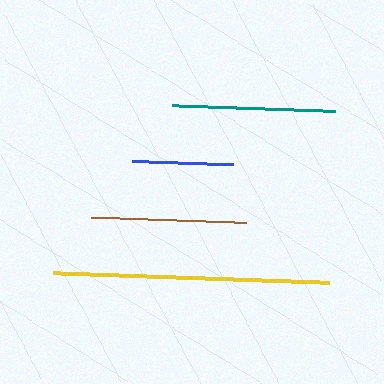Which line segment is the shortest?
The blue line is the shortest at approximately 101 pixels.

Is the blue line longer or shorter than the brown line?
The brown line is longer than the blue line.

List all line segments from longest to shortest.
From longest to shortest: yellow, teal, brown, blue.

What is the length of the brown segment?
The brown segment is approximately 154 pixels long.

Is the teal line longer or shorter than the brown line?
The teal line is longer than the brown line.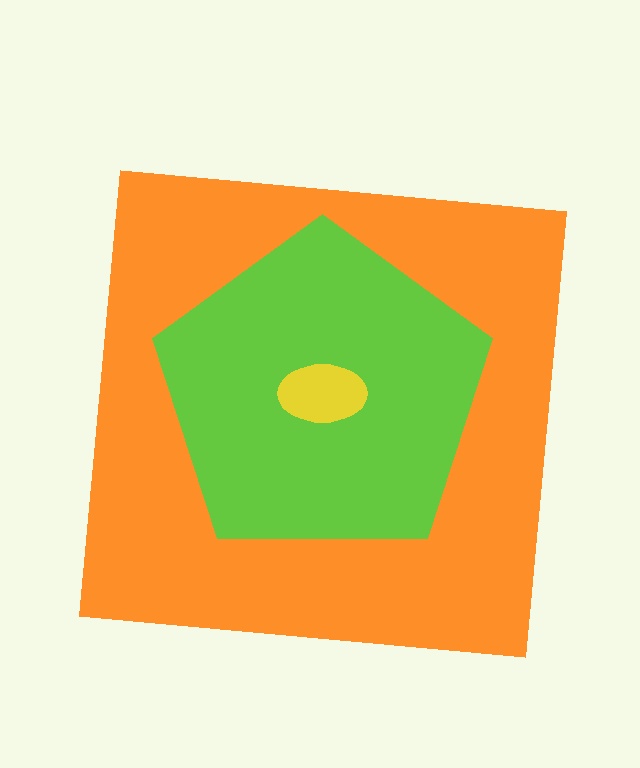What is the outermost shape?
The orange square.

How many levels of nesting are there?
3.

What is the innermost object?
The yellow ellipse.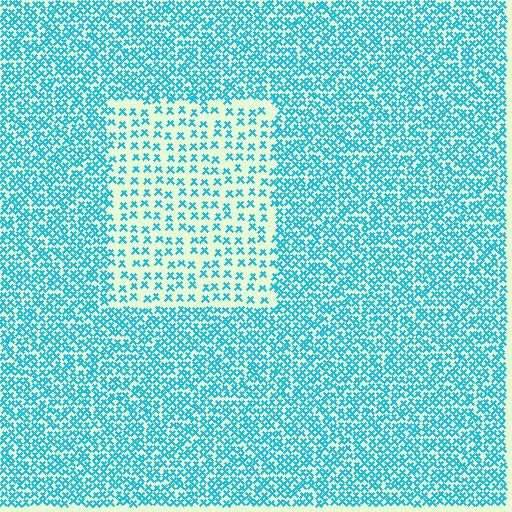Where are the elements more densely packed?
The elements are more densely packed outside the rectangle boundary.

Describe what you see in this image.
The image contains small cyan elements arranged at two different densities. A rectangle-shaped region is visible where the elements are less densely packed than the surrounding area.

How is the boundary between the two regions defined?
The boundary is defined by a change in element density (approximately 2.3x ratio). All elements are the same color, size, and shape.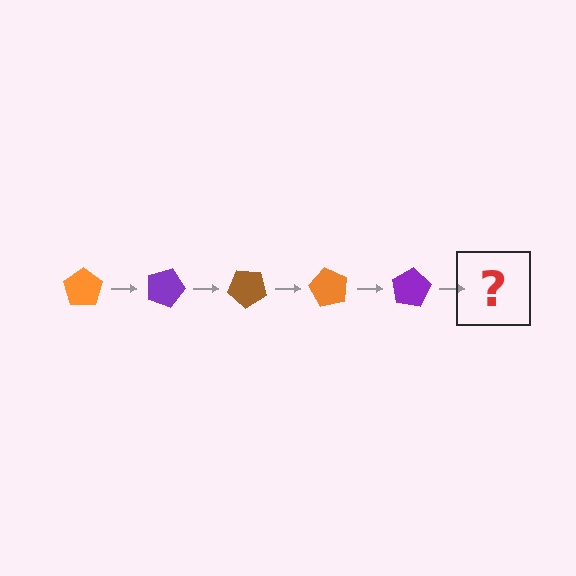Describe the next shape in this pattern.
It should be a brown pentagon, rotated 100 degrees from the start.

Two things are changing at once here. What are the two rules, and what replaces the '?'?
The two rules are that it rotates 20 degrees each step and the color cycles through orange, purple, and brown. The '?' should be a brown pentagon, rotated 100 degrees from the start.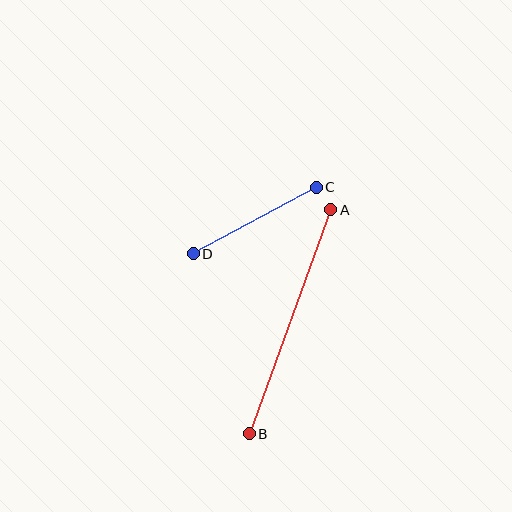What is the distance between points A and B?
The distance is approximately 238 pixels.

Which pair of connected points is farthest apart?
Points A and B are farthest apart.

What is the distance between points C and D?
The distance is approximately 140 pixels.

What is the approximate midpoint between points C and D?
The midpoint is at approximately (255, 221) pixels.